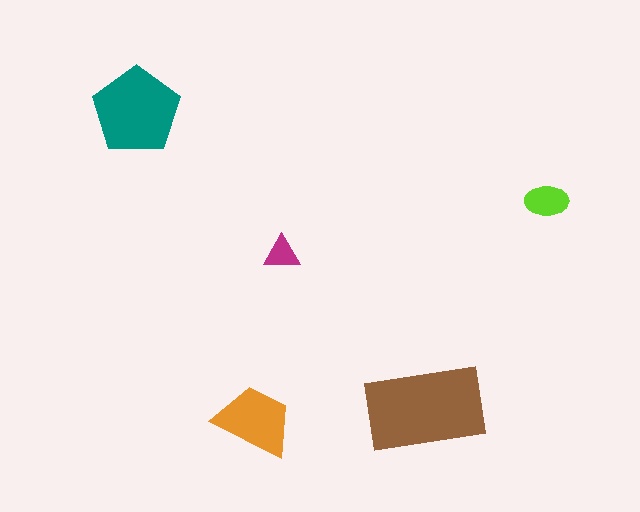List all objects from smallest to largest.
The magenta triangle, the lime ellipse, the orange trapezoid, the teal pentagon, the brown rectangle.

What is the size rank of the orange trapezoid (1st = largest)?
3rd.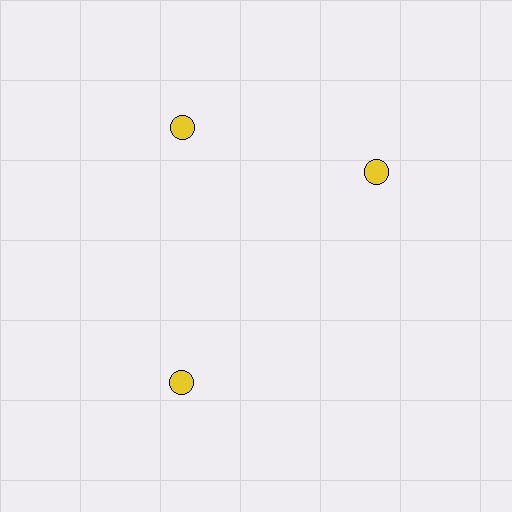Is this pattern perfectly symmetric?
No. The 3 yellow circles are arranged in a ring, but one element near the 3 o'clock position is rotated out of alignment along the ring, breaking the 3-fold rotational symmetry.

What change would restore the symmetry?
The symmetry would be restored by rotating it back into even spacing with its neighbors so that all 3 circles sit at equal angles and equal distance from the center.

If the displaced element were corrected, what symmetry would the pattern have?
It would have 3-fold rotational symmetry — the pattern would map onto itself every 120 degrees.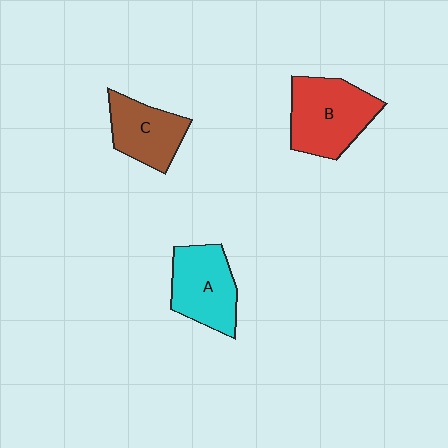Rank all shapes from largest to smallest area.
From largest to smallest: B (red), A (cyan), C (brown).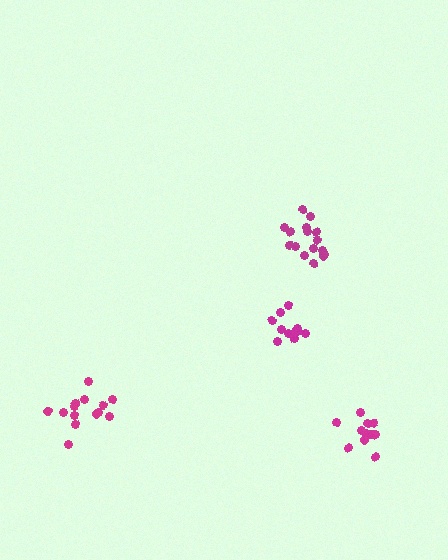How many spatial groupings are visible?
There are 4 spatial groupings.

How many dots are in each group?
Group 1: 13 dots, Group 2: 14 dots, Group 3: 12 dots, Group 4: 16 dots (55 total).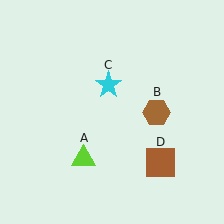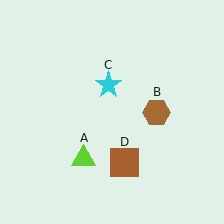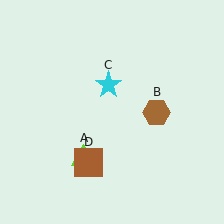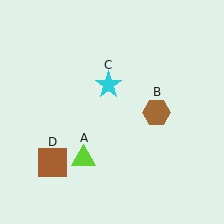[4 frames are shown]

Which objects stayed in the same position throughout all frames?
Lime triangle (object A) and brown hexagon (object B) and cyan star (object C) remained stationary.